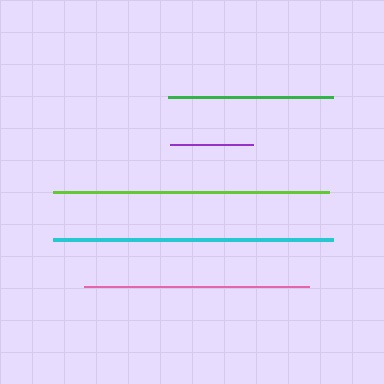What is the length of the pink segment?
The pink segment is approximately 225 pixels long.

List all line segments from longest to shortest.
From longest to shortest: cyan, lime, pink, green, purple.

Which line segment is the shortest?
The purple line is the shortest at approximately 82 pixels.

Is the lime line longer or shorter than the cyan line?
The cyan line is longer than the lime line.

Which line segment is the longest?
The cyan line is the longest at approximately 281 pixels.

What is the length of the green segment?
The green segment is approximately 164 pixels long.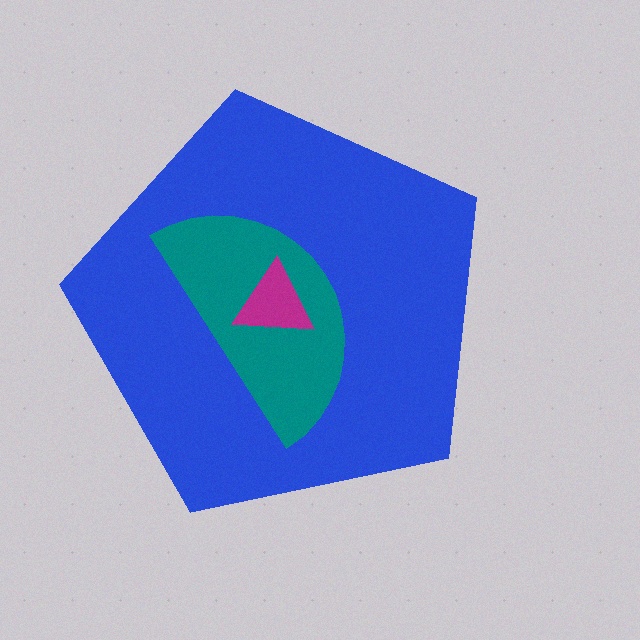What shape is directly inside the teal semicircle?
The magenta triangle.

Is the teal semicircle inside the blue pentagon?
Yes.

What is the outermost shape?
The blue pentagon.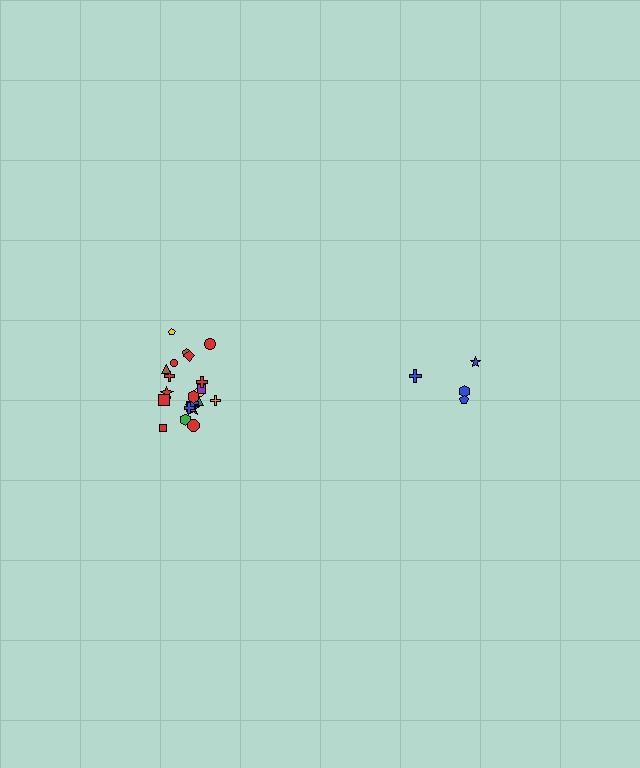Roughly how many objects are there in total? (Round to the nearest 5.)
Roughly 30 objects in total.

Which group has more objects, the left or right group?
The left group.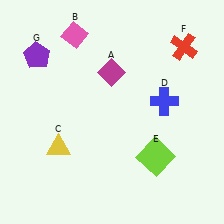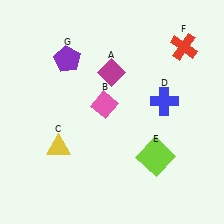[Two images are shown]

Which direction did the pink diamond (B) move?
The pink diamond (B) moved down.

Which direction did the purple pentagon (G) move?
The purple pentagon (G) moved right.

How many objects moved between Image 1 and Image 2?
2 objects moved between the two images.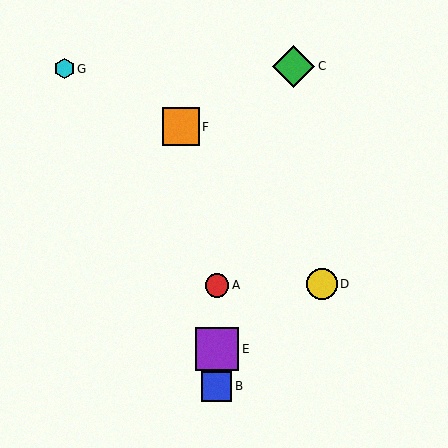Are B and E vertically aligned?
Yes, both are at x≈217.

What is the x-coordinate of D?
Object D is at x≈322.